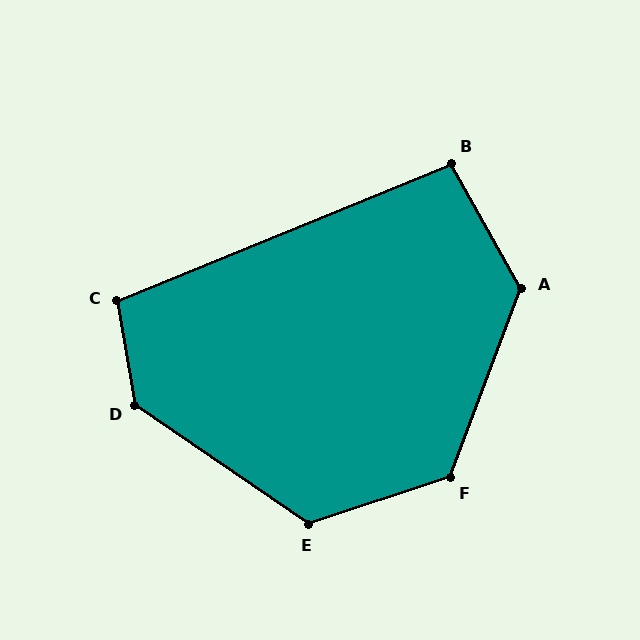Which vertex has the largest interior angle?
D, at approximately 134 degrees.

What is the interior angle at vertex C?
Approximately 103 degrees (obtuse).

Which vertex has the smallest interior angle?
B, at approximately 97 degrees.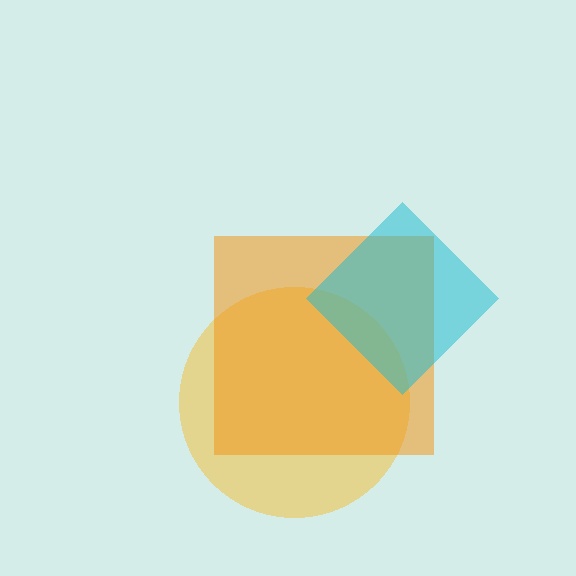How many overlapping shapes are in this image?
There are 3 overlapping shapes in the image.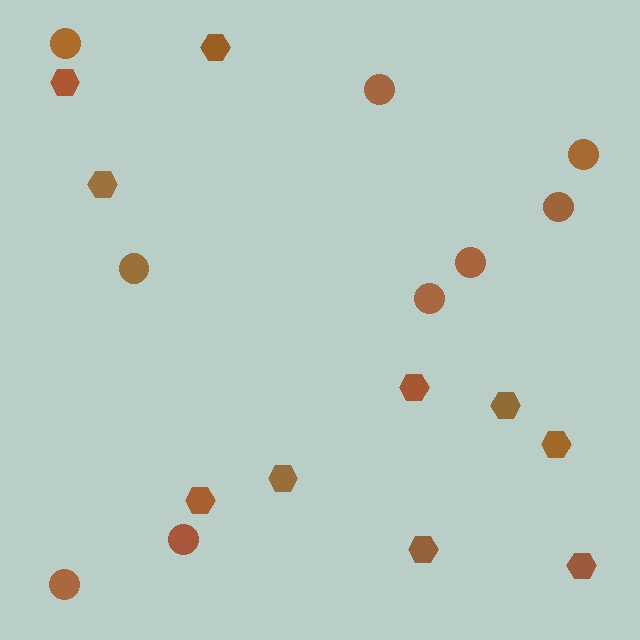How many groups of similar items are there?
There are 2 groups: one group of circles (9) and one group of hexagons (10).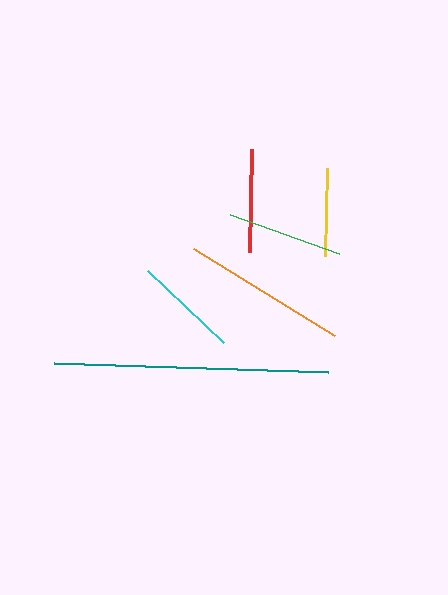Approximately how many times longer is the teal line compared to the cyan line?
The teal line is approximately 2.6 times the length of the cyan line.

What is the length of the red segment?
The red segment is approximately 103 pixels long.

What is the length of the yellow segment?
The yellow segment is approximately 88 pixels long.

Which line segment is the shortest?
The yellow line is the shortest at approximately 88 pixels.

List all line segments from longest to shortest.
From longest to shortest: teal, orange, green, cyan, red, yellow.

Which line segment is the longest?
The teal line is the longest at approximately 275 pixels.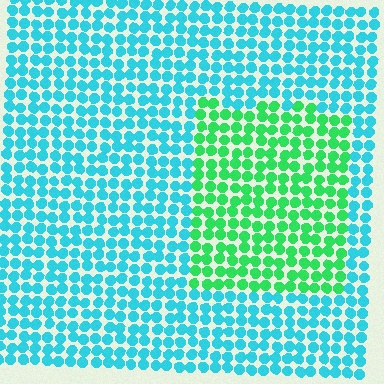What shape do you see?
I see a rectangle.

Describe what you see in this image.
The image is filled with small cyan elements in a uniform arrangement. A rectangle-shaped region is visible where the elements are tinted to a slightly different hue, forming a subtle color boundary.